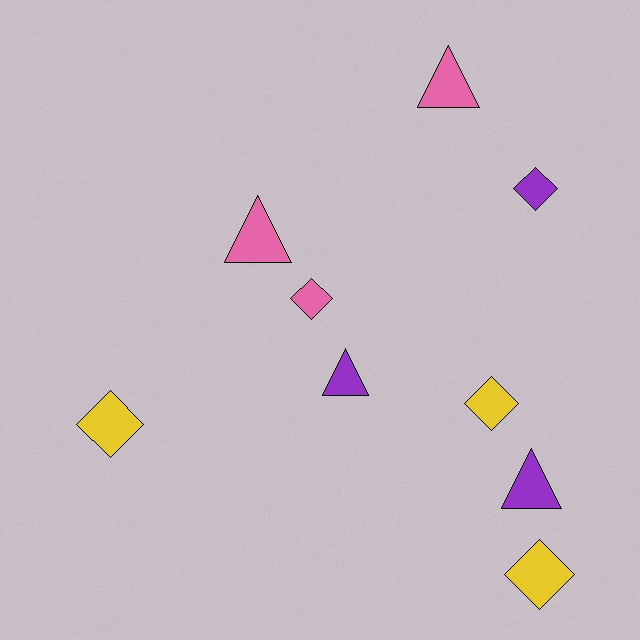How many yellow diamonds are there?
There are 3 yellow diamonds.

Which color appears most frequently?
Yellow, with 3 objects.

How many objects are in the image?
There are 9 objects.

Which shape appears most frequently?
Diamond, with 5 objects.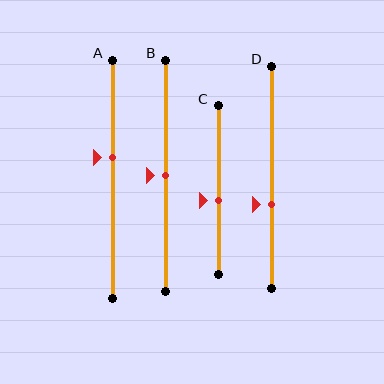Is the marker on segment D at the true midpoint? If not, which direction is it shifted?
No, the marker on segment D is shifted downward by about 12% of the segment length.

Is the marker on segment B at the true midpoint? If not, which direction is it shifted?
Yes, the marker on segment B is at the true midpoint.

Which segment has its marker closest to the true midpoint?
Segment B has its marker closest to the true midpoint.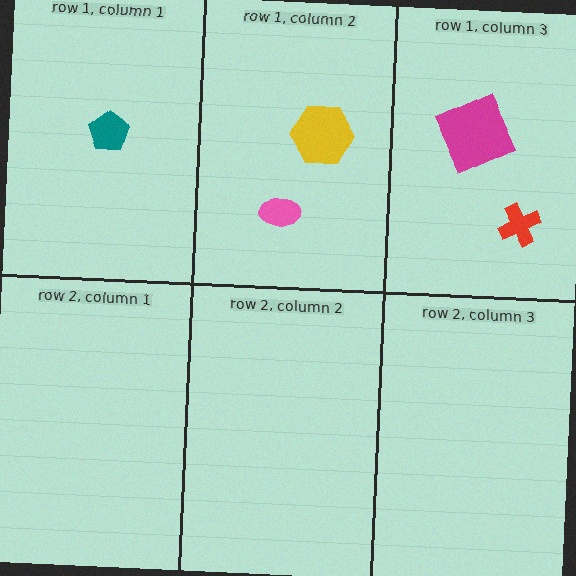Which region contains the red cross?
The row 1, column 3 region.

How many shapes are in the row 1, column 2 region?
2.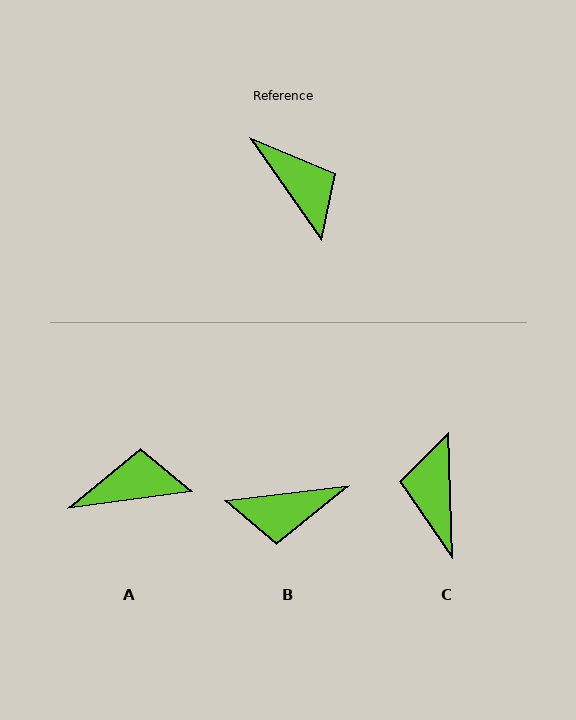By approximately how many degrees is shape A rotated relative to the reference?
Approximately 62 degrees counter-clockwise.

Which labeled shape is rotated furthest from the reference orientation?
C, about 147 degrees away.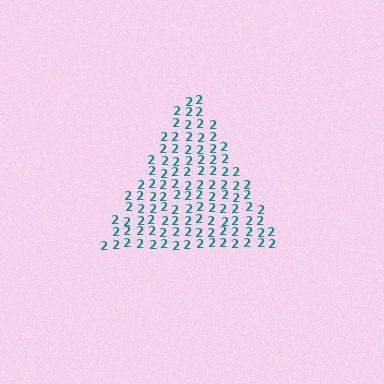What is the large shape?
The large shape is a triangle.